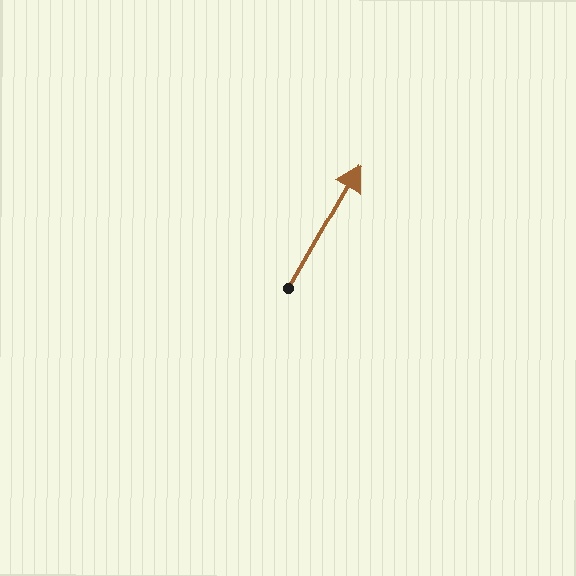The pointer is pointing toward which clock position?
Roughly 1 o'clock.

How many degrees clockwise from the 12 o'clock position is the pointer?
Approximately 30 degrees.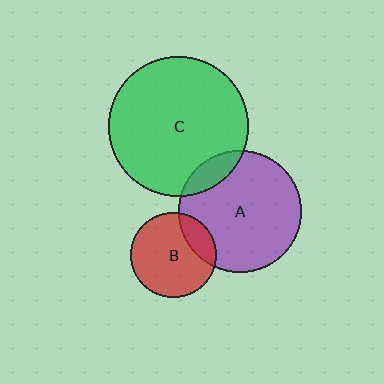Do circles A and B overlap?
Yes.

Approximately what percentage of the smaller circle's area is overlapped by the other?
Approximately 20%.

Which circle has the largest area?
Circle C (green).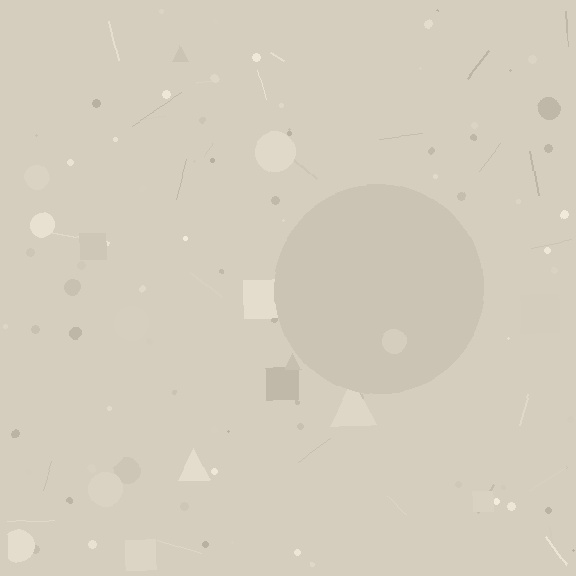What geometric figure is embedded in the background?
A circle is embedded in the background.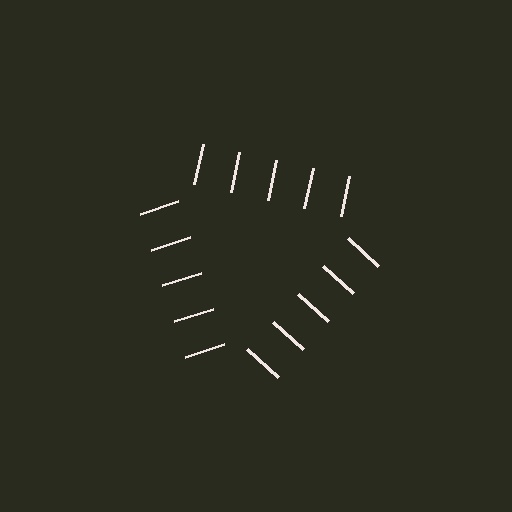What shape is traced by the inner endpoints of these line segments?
An illusory triangle — the line segments terminate on its edges but no continuous stroke is drawn.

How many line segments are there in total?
15 — 5 along each of the 3 edges.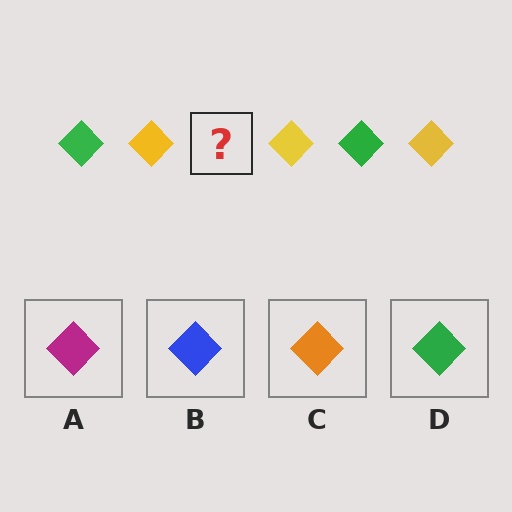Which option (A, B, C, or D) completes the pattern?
D.